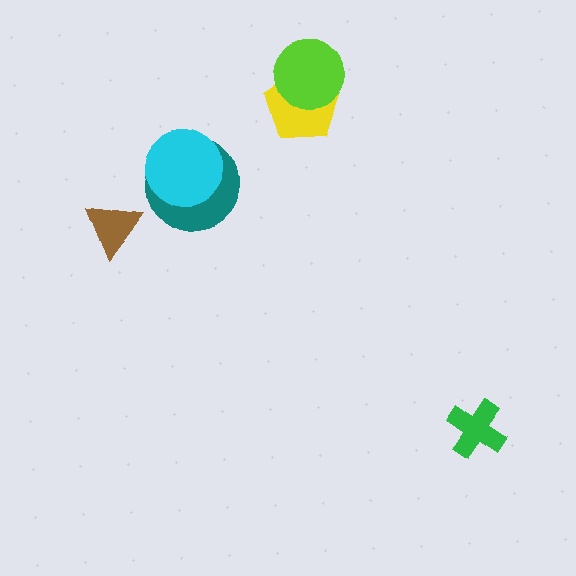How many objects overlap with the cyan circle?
1 object overlaps with the cyan circle.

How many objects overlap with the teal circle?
1 object overlaps with the teal circle.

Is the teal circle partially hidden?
Yes, it is partially covered by another shape.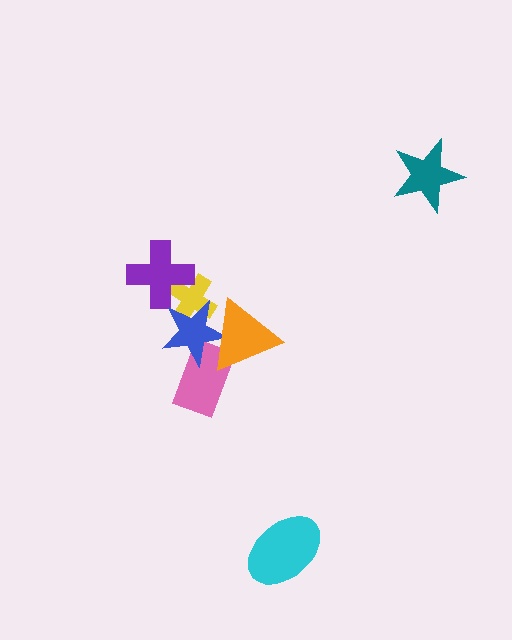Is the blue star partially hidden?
Yes, it is partially covered by another shape.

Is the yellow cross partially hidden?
Yes, it is partially covered by another shape.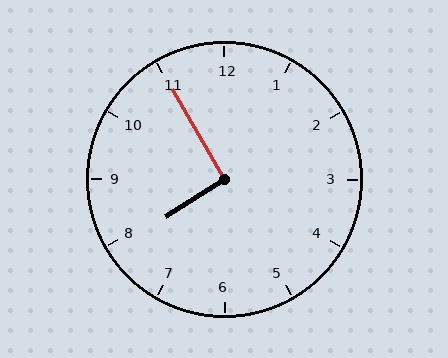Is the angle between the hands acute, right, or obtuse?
It is right.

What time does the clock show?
7:55.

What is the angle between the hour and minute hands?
Approximately 92 degrees.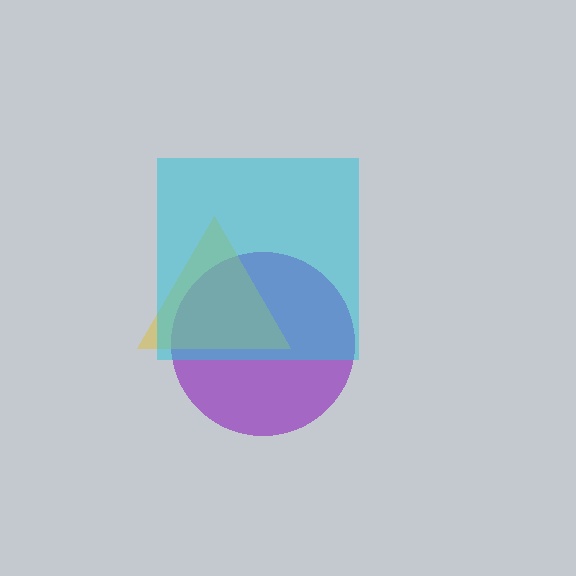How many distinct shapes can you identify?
There are 3 distinct shapes: a purple circle, a yellow triangle, a cyan square.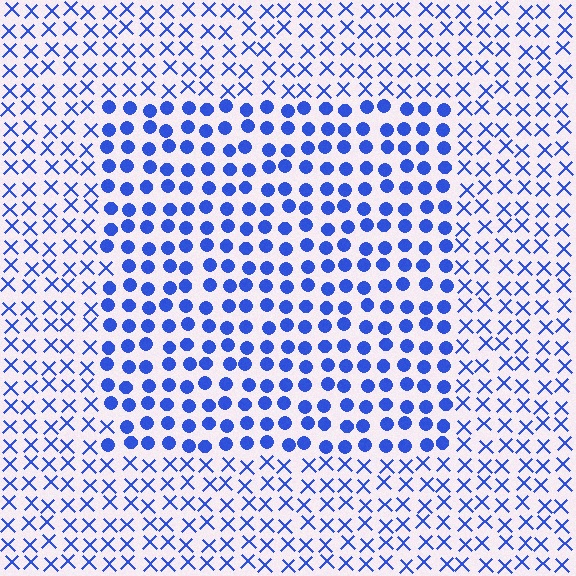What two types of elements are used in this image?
The image uses circles inside the rectangle region and X marks outside it.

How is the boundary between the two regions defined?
The boundary is defined by a change in element shape: circles inside vs. X marks outside. All elements share the same color and spacing.